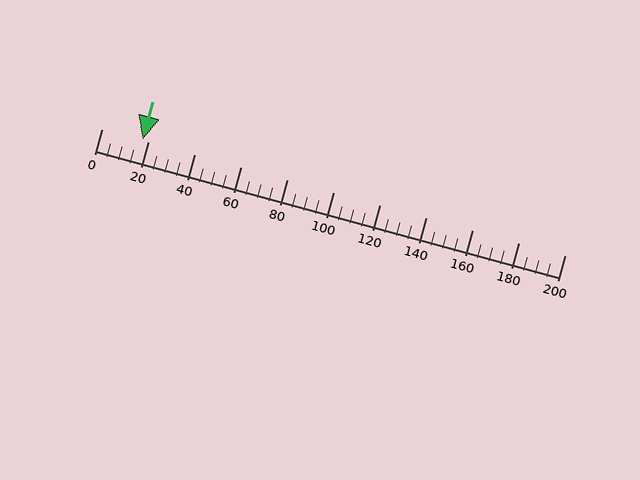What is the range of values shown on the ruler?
The ruler shows values from 0 to 200.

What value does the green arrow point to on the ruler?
The green arrow points to approximately 18.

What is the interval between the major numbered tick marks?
The major tick marks are spaced 20 units apart.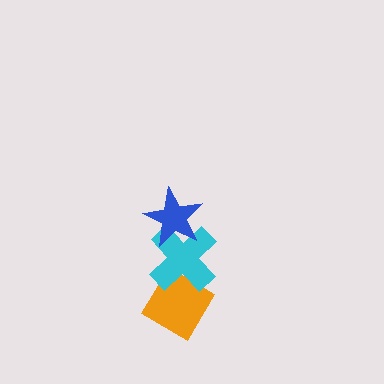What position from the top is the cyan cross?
The cyan cross is 2nd from the top.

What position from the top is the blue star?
The blue star is 1st from the top.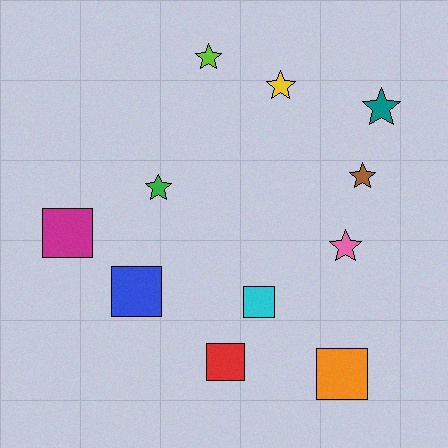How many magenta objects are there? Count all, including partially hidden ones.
There is 1 magenta object.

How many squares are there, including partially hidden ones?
There are 5 squares.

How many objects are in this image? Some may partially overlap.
There are 11 objects.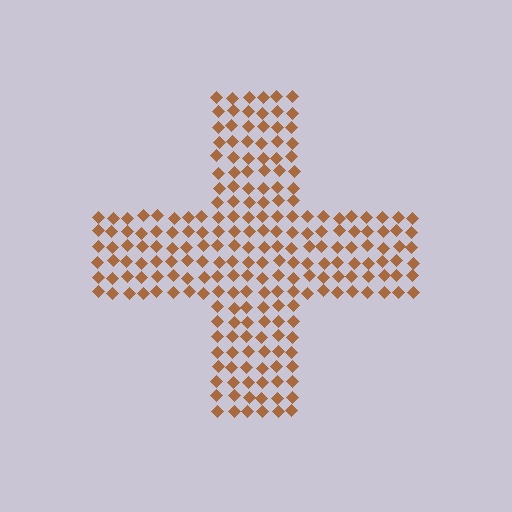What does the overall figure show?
The overall figure shows a cross.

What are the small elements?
The small elements are diamonds.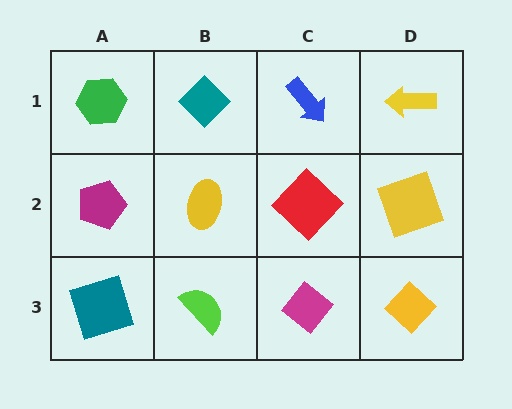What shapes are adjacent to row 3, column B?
A yellow ellipse (row 2, column B), a teal square (row 3, column A), a magenta diamond (row 3, column C).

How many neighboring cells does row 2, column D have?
3.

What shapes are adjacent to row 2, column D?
A yellow arrow (row 1, column D), a yellow diamond (row 3, column D), a red diamond (row 2, column C).